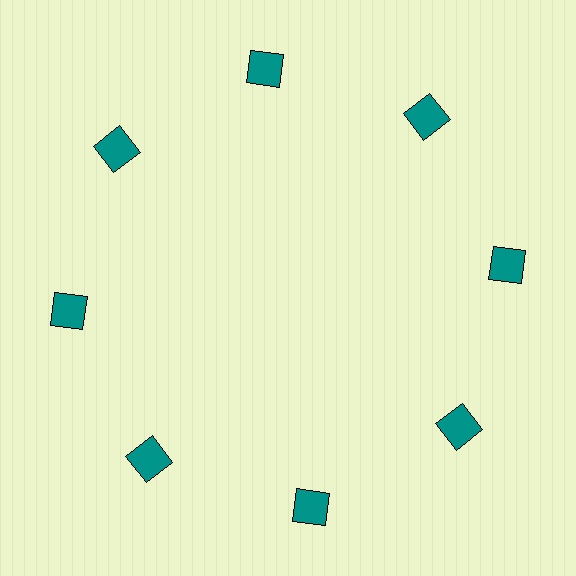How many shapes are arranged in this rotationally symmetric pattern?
There are 8 shapes, arranged in 8 groups of 1.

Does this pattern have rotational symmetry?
Yes, this pattern has 8-fold rotational symmetry. It looks the same after rotating 45 degrees around the center.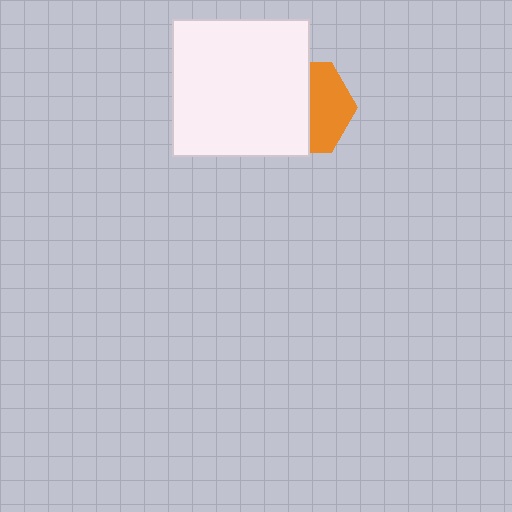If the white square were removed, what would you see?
You would see the complete orange hexagon.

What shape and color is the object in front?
The object in front is a white square.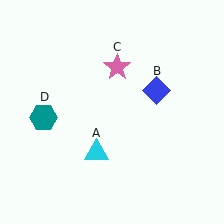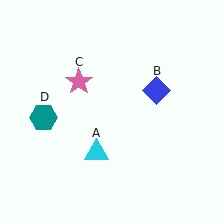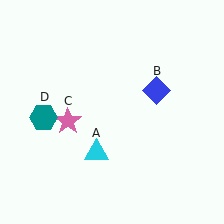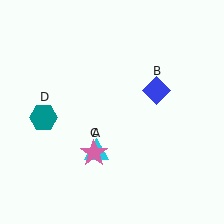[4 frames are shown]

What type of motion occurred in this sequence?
The pink star (object C) rotated counterclockwise around the center of the scene.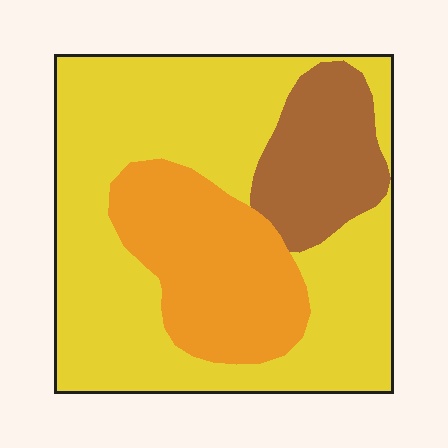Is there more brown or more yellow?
Yellow.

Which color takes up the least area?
Brown, at roughly 15%.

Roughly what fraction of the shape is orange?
Orange takes up about one quarter (1/4) of the shape.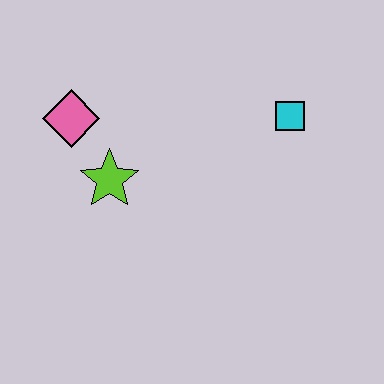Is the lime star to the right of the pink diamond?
Yes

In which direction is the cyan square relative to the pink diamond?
The cyan square is to the right of the pink diamond.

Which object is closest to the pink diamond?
The lime star is closest to the pink diamond.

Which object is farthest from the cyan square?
The pink diamond is farthest from the cyan square.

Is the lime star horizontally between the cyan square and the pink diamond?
Yes